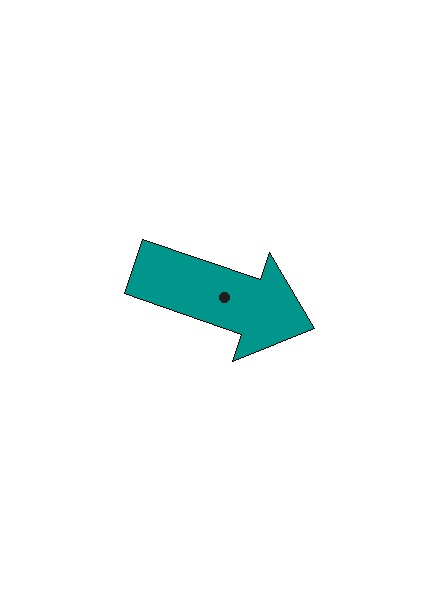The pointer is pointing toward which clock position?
Roughly 4 o'clock.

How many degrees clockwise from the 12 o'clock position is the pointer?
Approximately 109 degrees.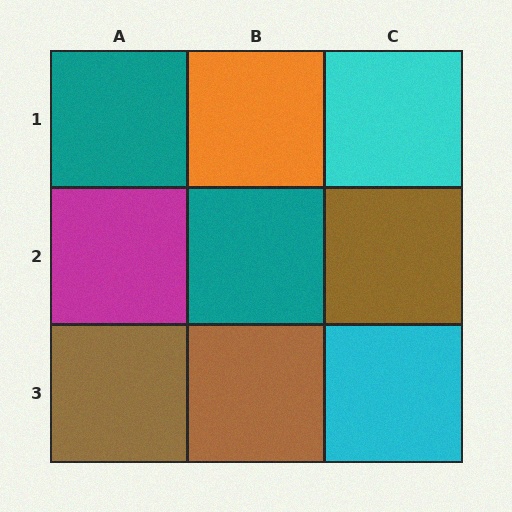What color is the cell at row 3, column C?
Cyan.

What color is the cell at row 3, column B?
Brown.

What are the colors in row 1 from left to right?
Teal, orange, cyan.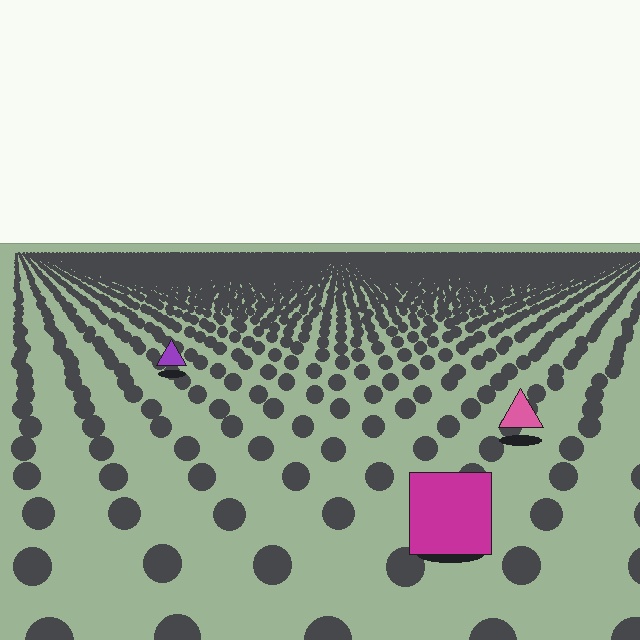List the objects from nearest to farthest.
From nearest to farthest: the magenta square, the pink triangle, the purple triangle.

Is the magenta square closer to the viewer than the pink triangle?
Yes. The magenta square is closer — you can tell from the texture gradient: the ground texture is coarser near it.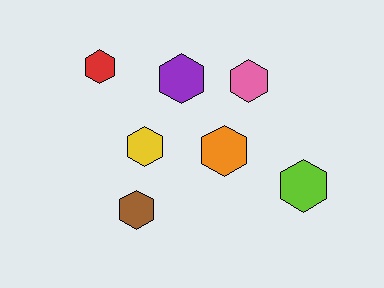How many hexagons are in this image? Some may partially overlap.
There are 7 hexagons.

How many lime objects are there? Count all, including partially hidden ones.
There is 1 lime object.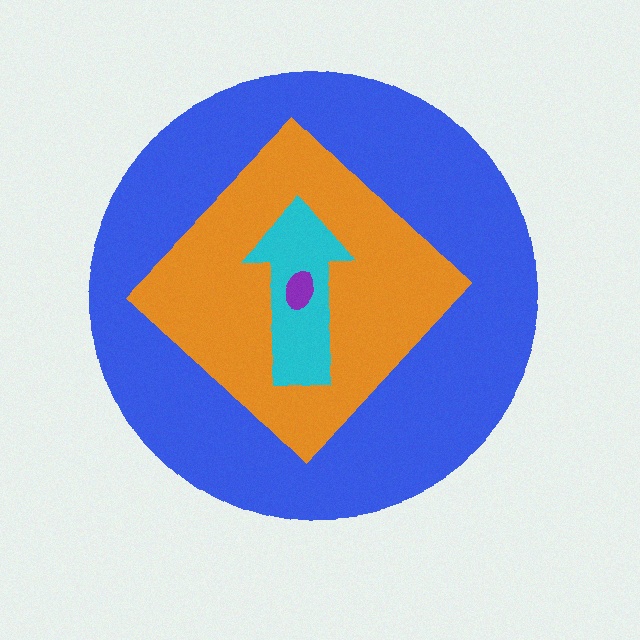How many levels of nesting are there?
4.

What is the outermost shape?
The blue circle.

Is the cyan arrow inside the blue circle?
Yes.